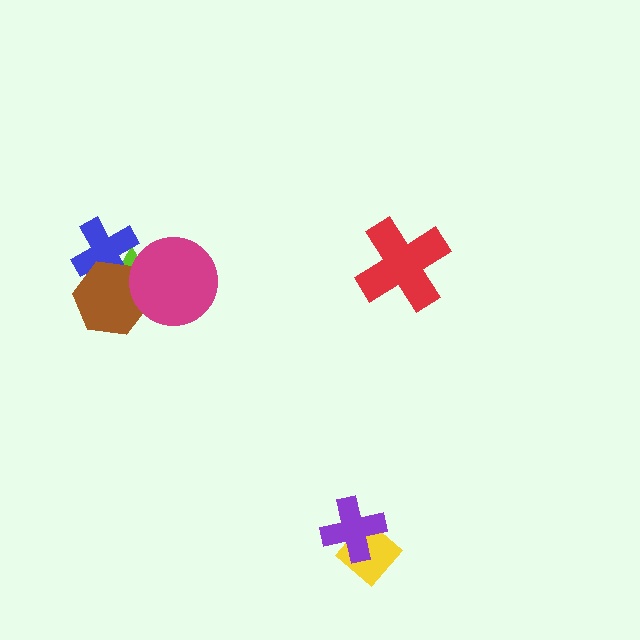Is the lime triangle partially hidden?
Yes, it is partially covered by another shape.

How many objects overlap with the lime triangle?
3 objects overlap with the lime triangle.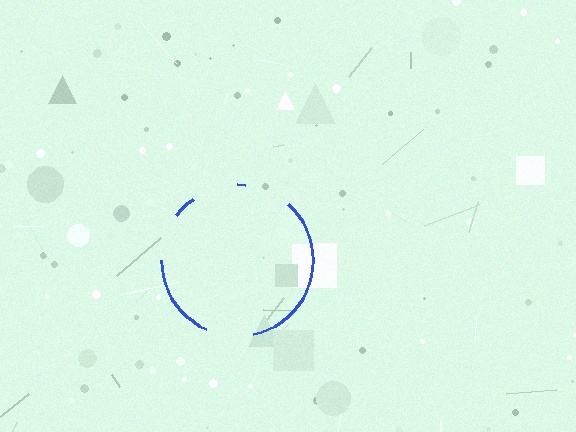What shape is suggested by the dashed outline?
The dashed outline suggests a circle.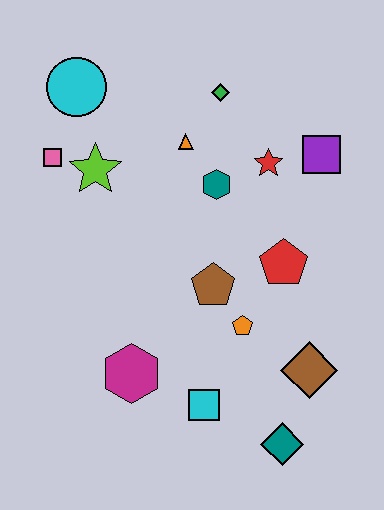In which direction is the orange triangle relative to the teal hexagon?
The orange triangle is above the teal hexagon.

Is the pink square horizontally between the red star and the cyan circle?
No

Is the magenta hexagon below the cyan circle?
Yes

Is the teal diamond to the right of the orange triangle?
Yes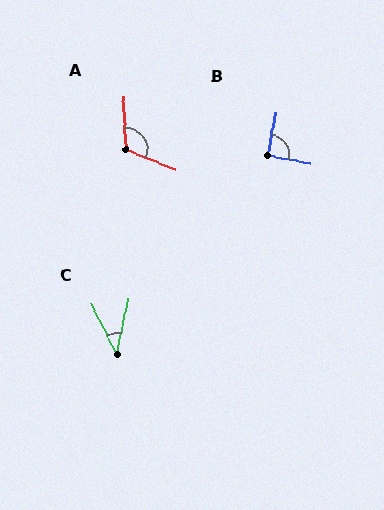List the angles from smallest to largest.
C (38°), B (89°), A (115°).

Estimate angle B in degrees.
Approximately 89 degrees.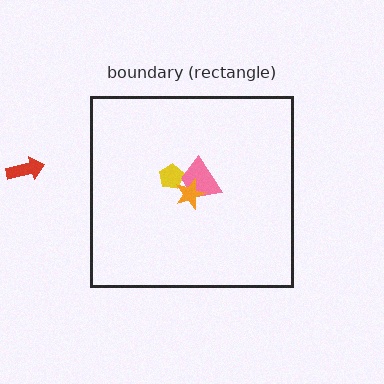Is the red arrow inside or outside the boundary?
Outside.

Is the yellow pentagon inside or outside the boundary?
Inside.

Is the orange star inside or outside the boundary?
Inside.